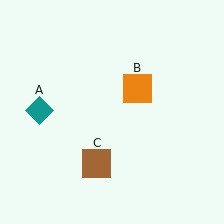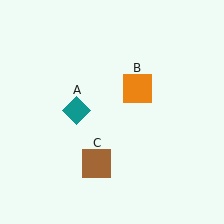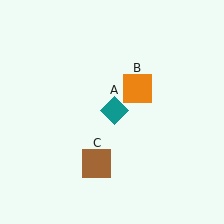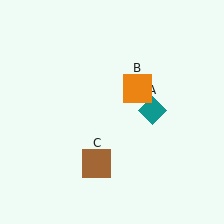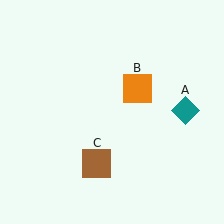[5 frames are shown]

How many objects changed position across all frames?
1 object changed position: teal diamond (object A).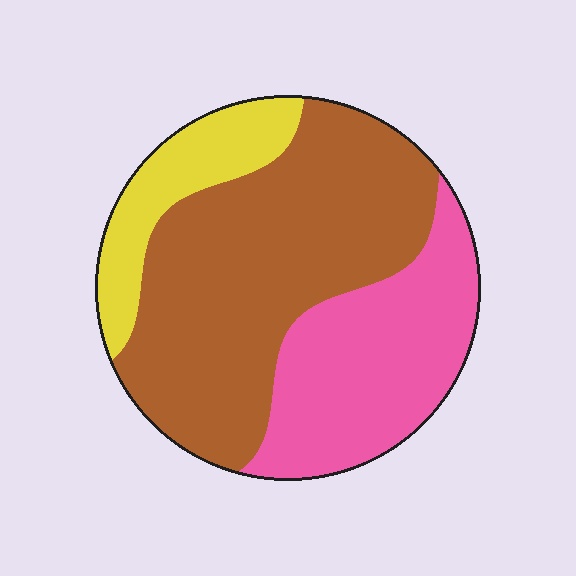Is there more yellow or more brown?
Brown.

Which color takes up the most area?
Brown, at roughly 55%.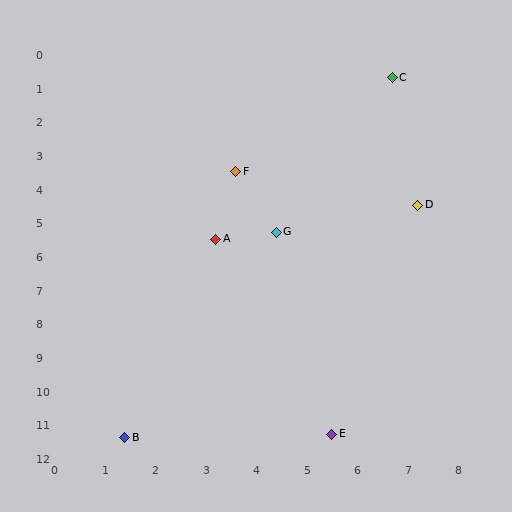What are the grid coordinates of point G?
Point G is at approximately (4.4, 5.3).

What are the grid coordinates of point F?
Point F is at approximately (3.6, 3.5).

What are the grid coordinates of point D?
Point D is at approximately (7.2, 4.5).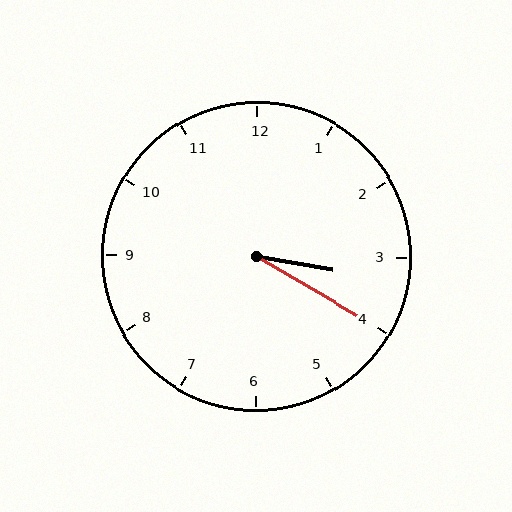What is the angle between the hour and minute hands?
Approximately 20 degrees.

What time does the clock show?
3:20.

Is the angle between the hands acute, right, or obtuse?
It is acute.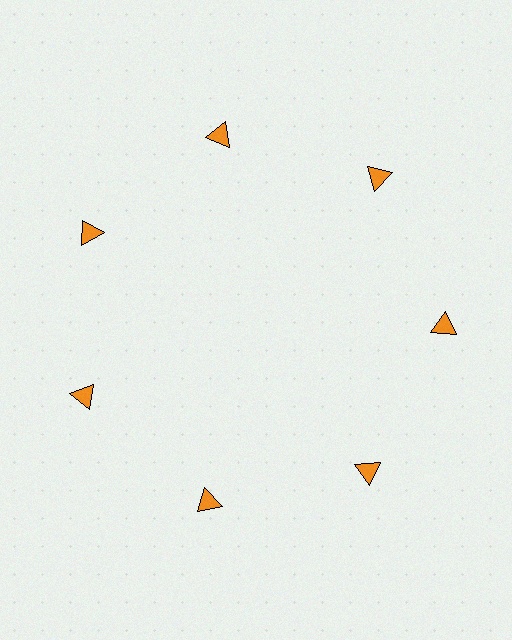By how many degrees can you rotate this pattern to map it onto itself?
The pattern maps onto itself every 51 degrees of rotation.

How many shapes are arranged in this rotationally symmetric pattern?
There are 7 shapes, arranged in 7 groups of 1.